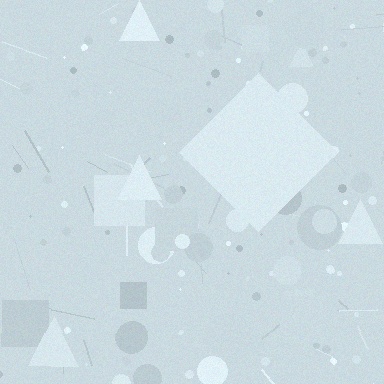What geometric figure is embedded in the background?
A diamond is embedded in the background.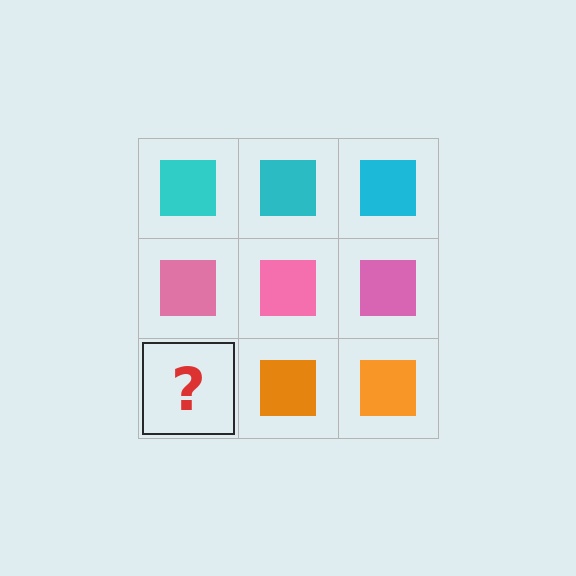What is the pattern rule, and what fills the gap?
The rule is that each row has a consistent color. The gap should be filled with an orange square.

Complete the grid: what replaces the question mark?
The question mark should be replaced with an orange square.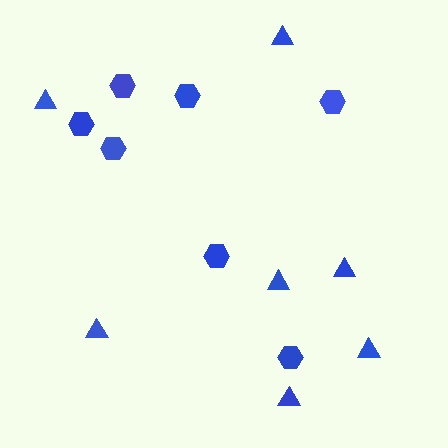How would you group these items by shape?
There are 2 groups: one group of hexagons (7) and one group of triangles (7).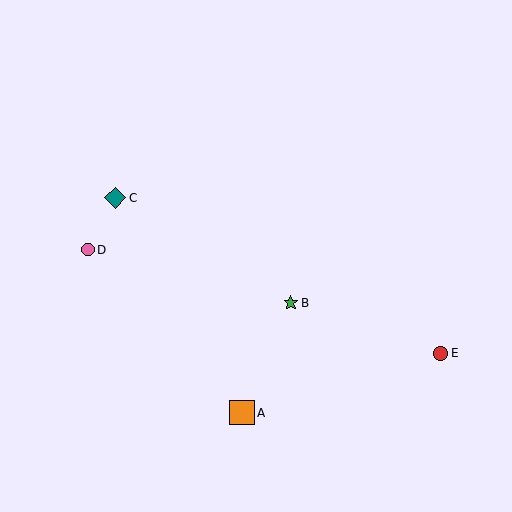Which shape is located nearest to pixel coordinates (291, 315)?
The green star (labeled B) at (291, 303) is nearest to that location.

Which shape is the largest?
The orange square (labeled A) is the largest.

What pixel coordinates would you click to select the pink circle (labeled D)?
Click at (88, 250) to select the pink circle D.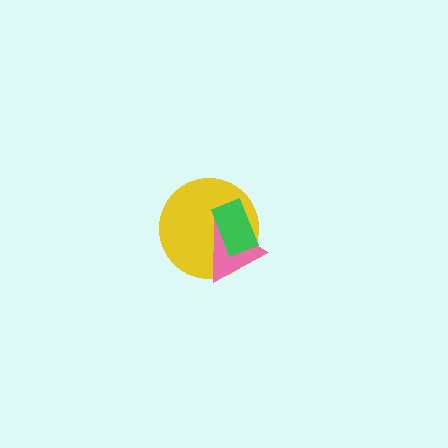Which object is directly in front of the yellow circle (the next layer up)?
The pink triangle is directly in front of the yellow circle.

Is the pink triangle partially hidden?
Yes, it is partially covered by another shape.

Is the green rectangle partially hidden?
No, no other shape covers it.